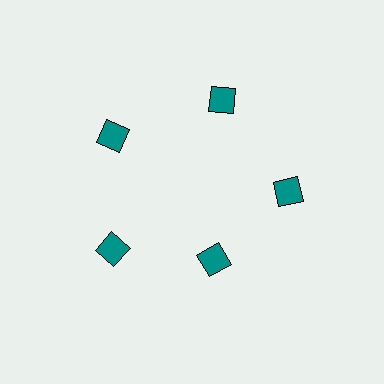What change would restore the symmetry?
The symmetry would be restored by moving it outward, back onto the ring so that all 5 squares sit at equal angles and equal distance from the center.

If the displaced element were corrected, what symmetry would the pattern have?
It would have 5-fold rotational symmetry — the pattern would map onto itself every 72 degrees.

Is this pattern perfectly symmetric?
No. The 5 teal squares are arranged in a ring, but one element near the 5 o'clock position is pulled inward toward the center, breaking the 5-fold rotational symmetry.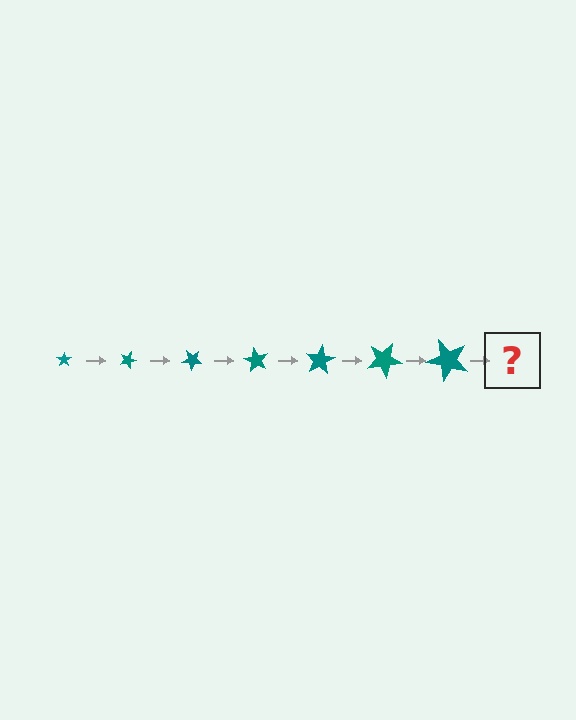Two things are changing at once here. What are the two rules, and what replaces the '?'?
The two rules are that the star grows larger each step and it rotates 20 degrees each step. The '?' should be a star, larger than the previous one and rotated 140 degrees from the start.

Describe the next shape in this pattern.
It should be a star, larger than the previous one and rotated 140 degrees from the start.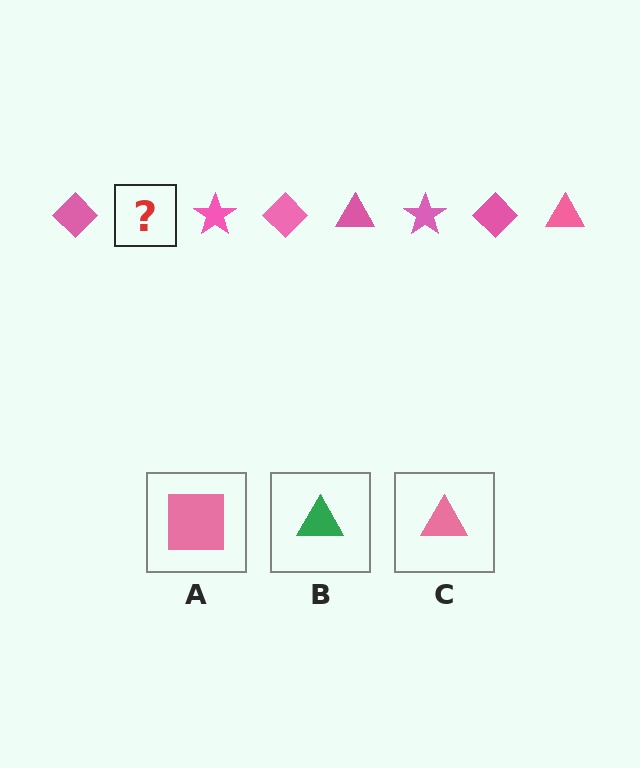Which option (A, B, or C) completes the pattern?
C.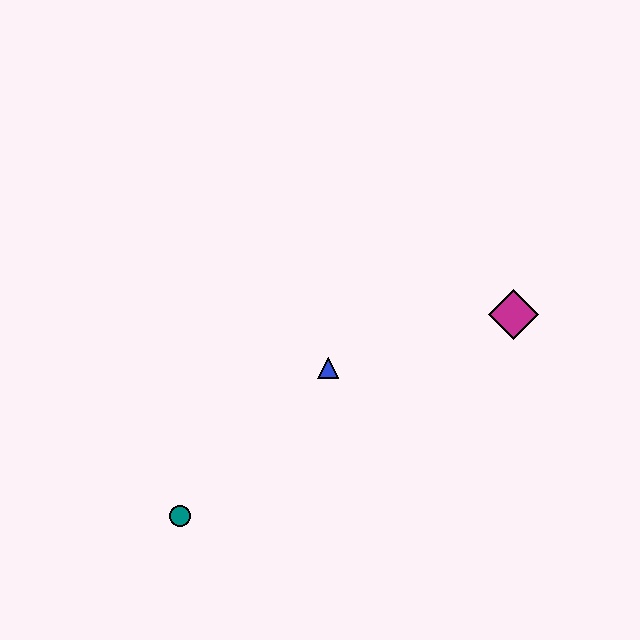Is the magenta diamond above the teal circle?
Yes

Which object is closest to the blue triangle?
The magenta diamond is closest to the blue triangle.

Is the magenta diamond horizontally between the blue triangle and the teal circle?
No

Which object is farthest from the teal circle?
The magenta diamond is farthest from the teal circle.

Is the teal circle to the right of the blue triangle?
No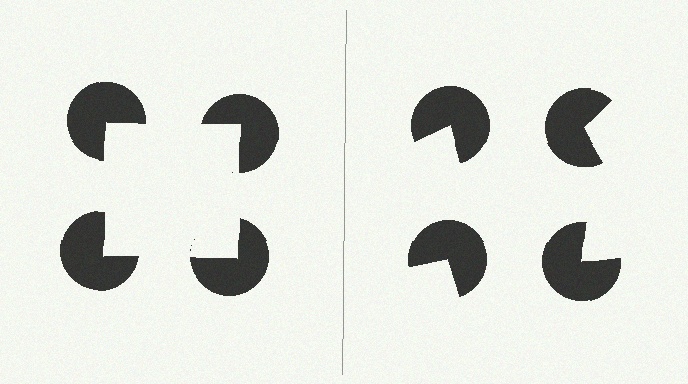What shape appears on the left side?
An illusory square.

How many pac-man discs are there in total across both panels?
8 — 4 on each side.